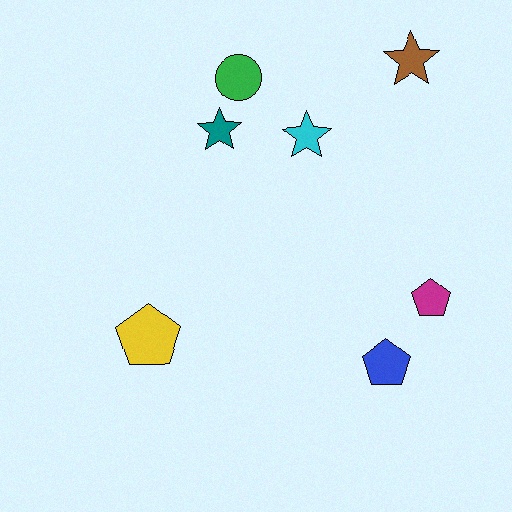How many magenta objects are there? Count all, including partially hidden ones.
There is 1 magenta object.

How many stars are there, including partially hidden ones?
There are 3 stars.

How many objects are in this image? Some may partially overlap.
There are 7 objects.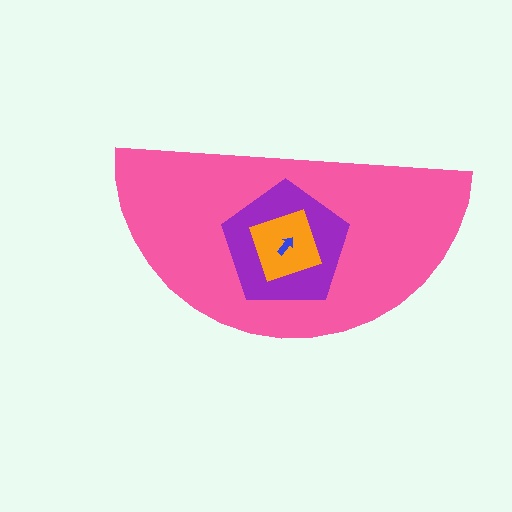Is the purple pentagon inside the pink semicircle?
Yes.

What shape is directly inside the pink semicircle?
The purple pentagon.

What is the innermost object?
The blue arrow.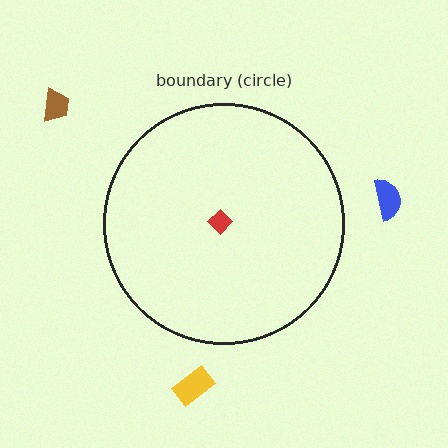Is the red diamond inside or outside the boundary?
Inside.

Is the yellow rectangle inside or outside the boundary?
Outside.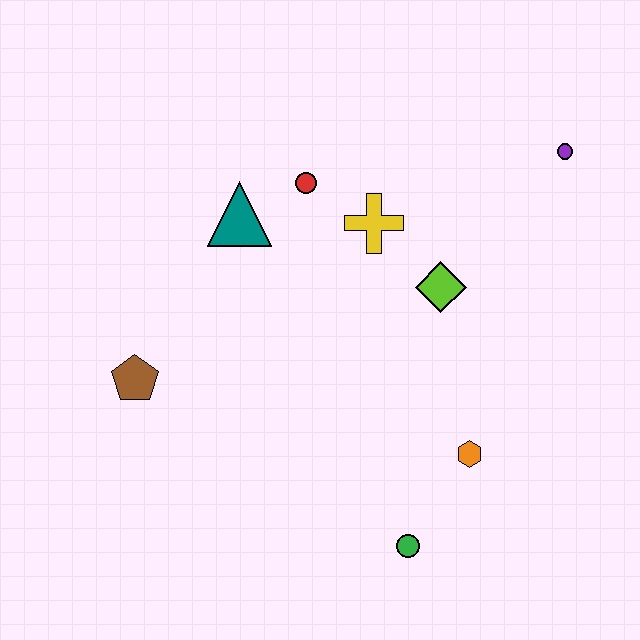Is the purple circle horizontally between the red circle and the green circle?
No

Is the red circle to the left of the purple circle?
Yes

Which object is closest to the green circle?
The orange hexagon is closest to the green circle.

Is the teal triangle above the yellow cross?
Yes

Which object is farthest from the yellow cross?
The green circle is farthest from the yellow cross.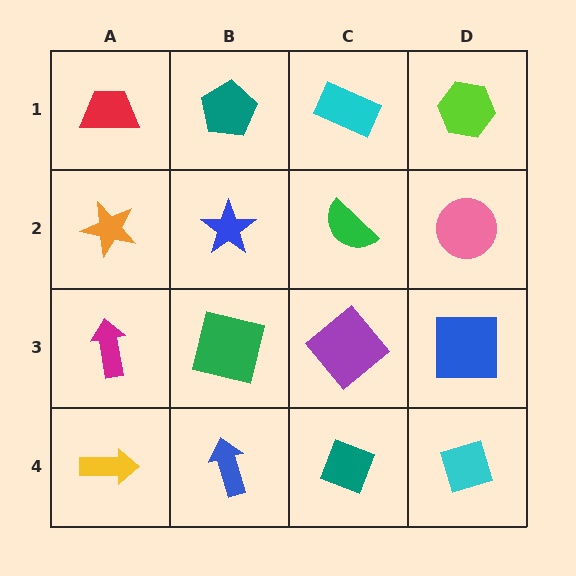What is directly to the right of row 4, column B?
A teal diamond.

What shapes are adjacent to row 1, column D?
A pink circle (row 2, column D), a cyan rectangle (row 1, column C).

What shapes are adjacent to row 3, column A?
An orange star (row 2, column A), a yellow arrow (row 4, column A), a green square (row 3, column B).